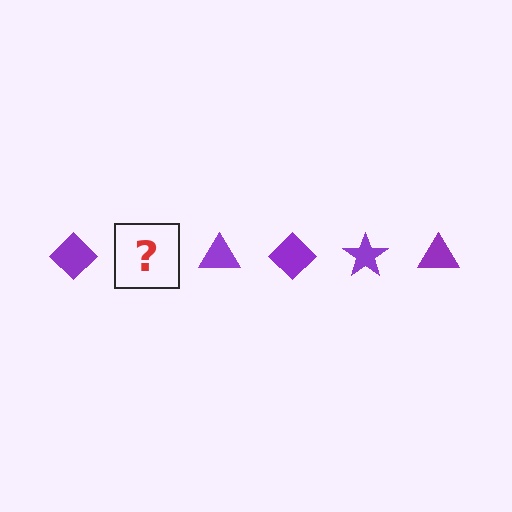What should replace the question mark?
The question mark should be replaced with a purple star.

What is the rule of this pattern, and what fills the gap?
The rule is that the pattern cycles through diamond, star, triangle shapes in purple. The gap should be filled with a purple star.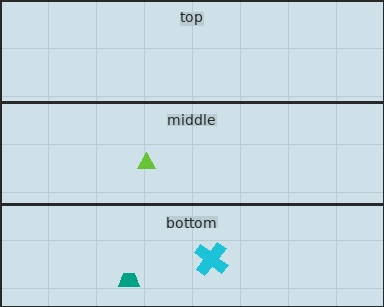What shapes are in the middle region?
The lime triangle.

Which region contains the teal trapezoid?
The bottom region.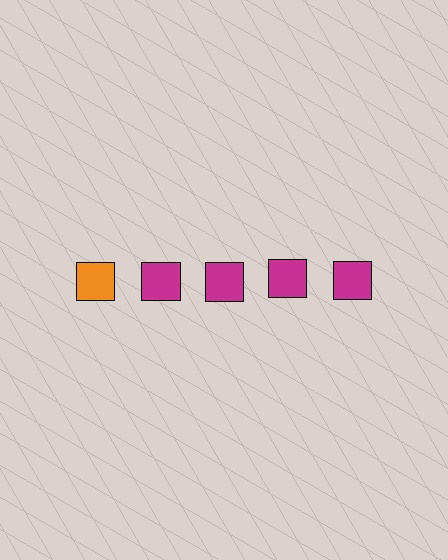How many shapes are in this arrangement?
There are 5 shapes arranged in a grid pattern.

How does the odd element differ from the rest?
It has a different color: orange instead of magenta.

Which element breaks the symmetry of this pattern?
The orange square in the top row, leftmost column breaks the symmetry. All other shapes are magenta squares.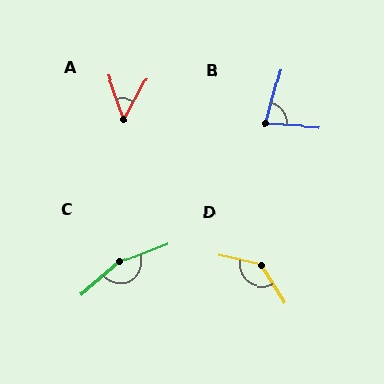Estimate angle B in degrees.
Approximately 79 degrees.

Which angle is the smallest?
A, at approximately 47 degrees.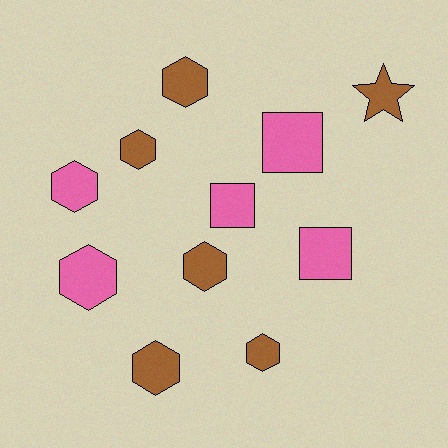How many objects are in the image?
There are 11 objects.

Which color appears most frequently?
Brown, with 6 objects.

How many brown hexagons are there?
There are 5 brown hexagons.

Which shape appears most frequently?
Hexagon, with 7 objects.